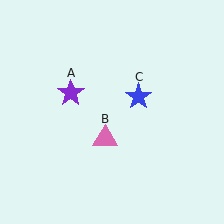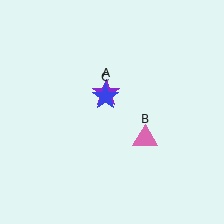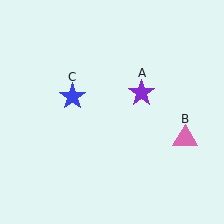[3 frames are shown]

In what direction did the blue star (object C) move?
The blue star (object C) moved left.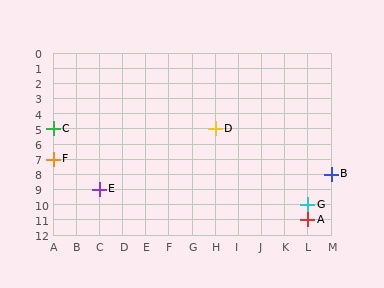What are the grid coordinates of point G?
Point G is at grid coordinates (L, 10).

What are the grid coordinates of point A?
Point A is at grid coordinates (L, 11).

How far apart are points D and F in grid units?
Points D and F are 7 columns and 2 rows apart (about 7.3 grid units diagonally).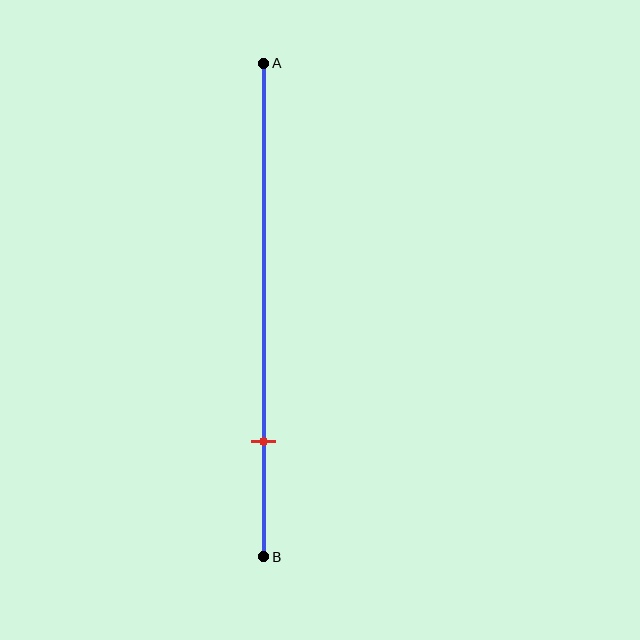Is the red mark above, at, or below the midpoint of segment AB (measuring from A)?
The red mark is below the midpoint of segment AB.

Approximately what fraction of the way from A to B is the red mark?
The red mark is approximately 75% of the way from A to B.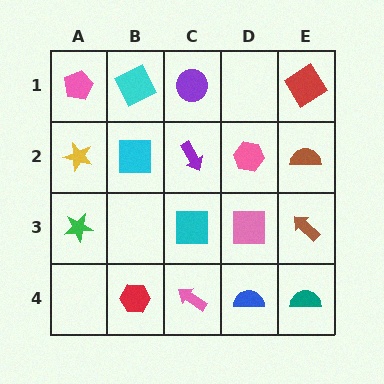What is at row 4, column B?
A red hexagon.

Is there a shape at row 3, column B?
No, that cell is empty.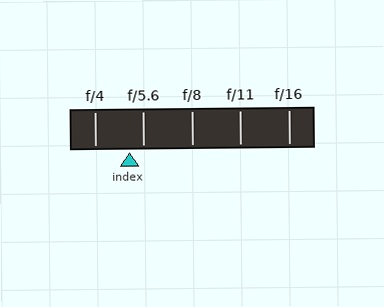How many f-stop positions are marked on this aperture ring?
There are 5 f-stop positions marked.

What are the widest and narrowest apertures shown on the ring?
The widest aperture shown is f/4 and the narrowest is f/16.